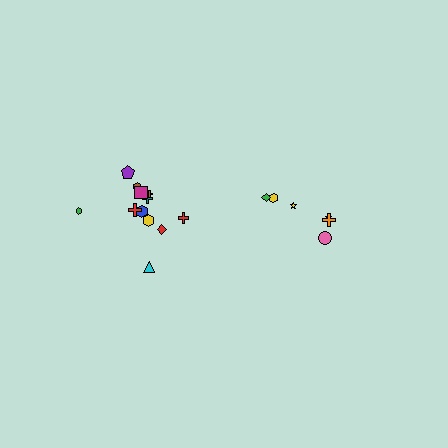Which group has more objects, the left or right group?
The left group.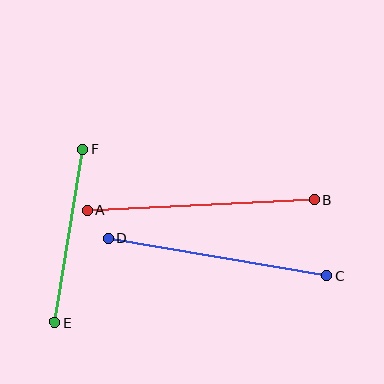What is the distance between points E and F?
The distance is approximately 176 pixels.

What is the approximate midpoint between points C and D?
The midpoint is at approximately (217, 257) pixels.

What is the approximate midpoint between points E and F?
The midpoint is at approximately (69, 236) pixels.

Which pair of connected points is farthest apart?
Points A and B are farthest apart.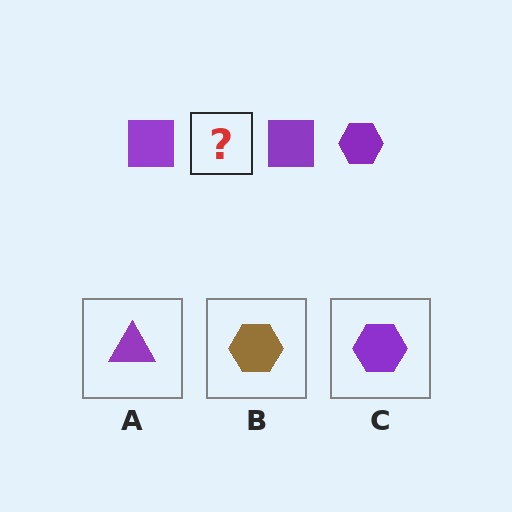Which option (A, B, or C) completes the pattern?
C.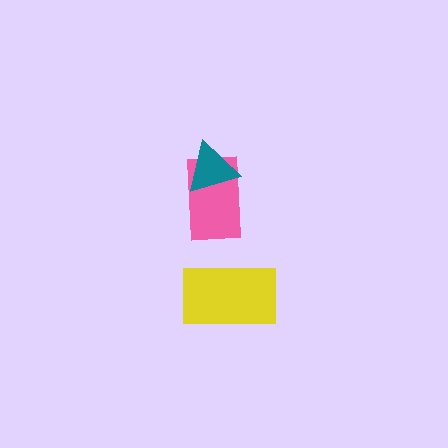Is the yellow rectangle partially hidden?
No, no other shape covers it.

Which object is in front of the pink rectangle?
The teal triangle is in front of the pink rectangle.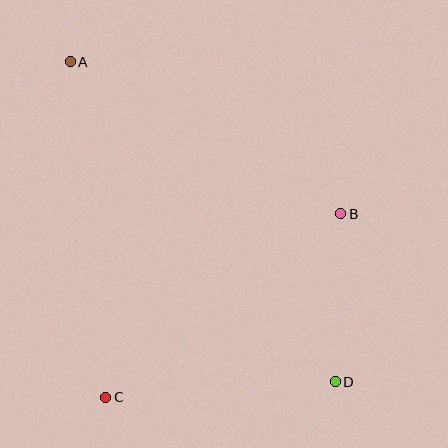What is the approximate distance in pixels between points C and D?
The distance between C and D is approximately 230 pixels.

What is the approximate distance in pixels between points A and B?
The distance between A and B is approximately 310 pixels.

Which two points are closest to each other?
Points B and D are closest to each other.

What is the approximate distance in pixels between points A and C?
The distance between A and C is approximately 337 pixels.